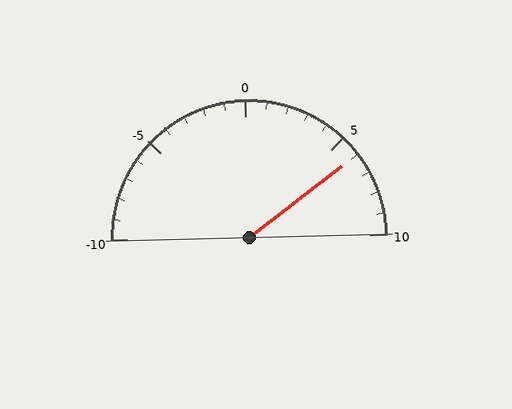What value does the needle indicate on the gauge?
The needle indicates approximately 6.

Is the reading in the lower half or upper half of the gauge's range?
The reading is in the upper half of the range (-10 to 10).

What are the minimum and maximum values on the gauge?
The gauge ranges from -10 to 10.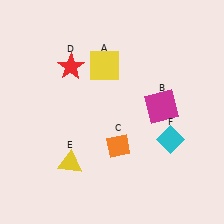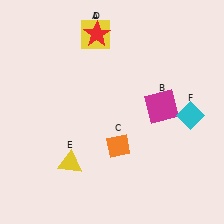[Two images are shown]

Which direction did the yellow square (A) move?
The yellow square (A) moved up.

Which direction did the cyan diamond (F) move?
The cyan diamond (F) moved up.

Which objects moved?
The objects that moved are: the yellow square (A), the red star (D), the cyan diamond (F).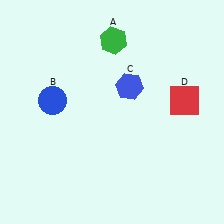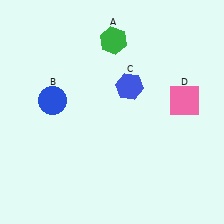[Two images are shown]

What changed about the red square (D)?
In Image 1, D is red. In Image 2, it changed to pink.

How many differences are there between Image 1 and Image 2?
There is 1 difference between the two images.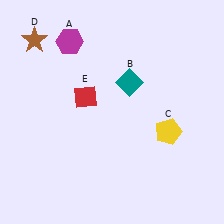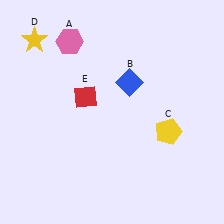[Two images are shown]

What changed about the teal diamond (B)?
In Image 1, B is teal. In Image 2, it changed to blue.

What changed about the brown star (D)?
In Image 1, D is brown. In Image 2, it changed to yellow.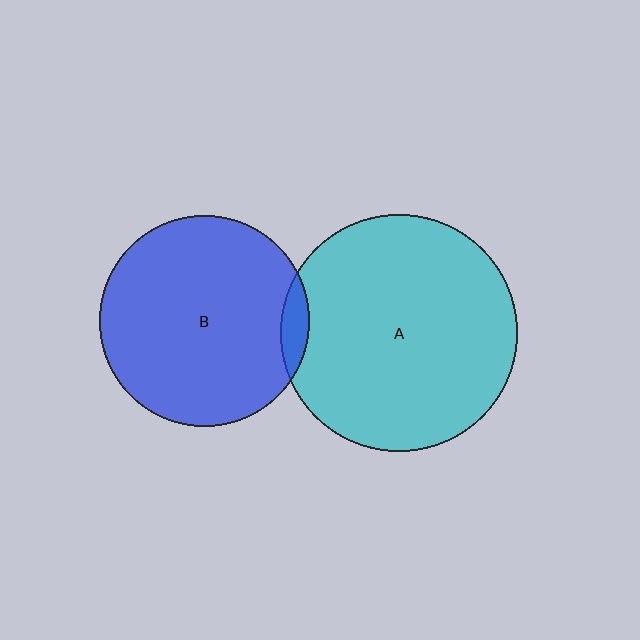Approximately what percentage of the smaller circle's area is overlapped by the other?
Approximately 5%.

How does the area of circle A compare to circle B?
Approximately 1.3 times.